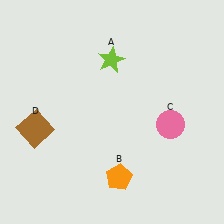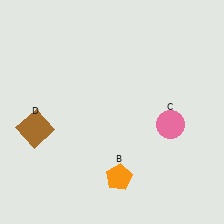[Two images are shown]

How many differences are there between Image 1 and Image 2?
There is 1 difference between the two images.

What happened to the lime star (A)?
The lime star (A) was removed in Image 2. It was in the top-left area of Image 1.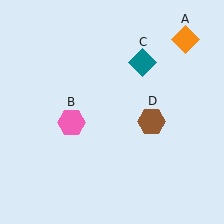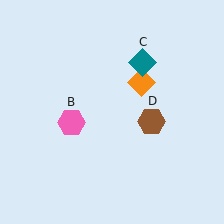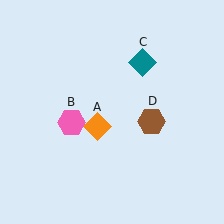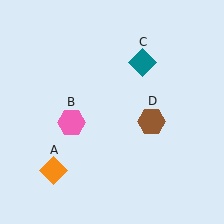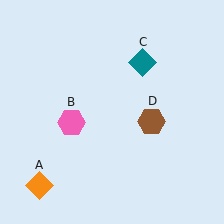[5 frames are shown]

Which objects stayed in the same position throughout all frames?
Pink hexagon (object B) and teal diamond (object C) and brown hexagon (object D) remained stationary.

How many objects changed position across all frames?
1 object changed position: orange diamond (object A).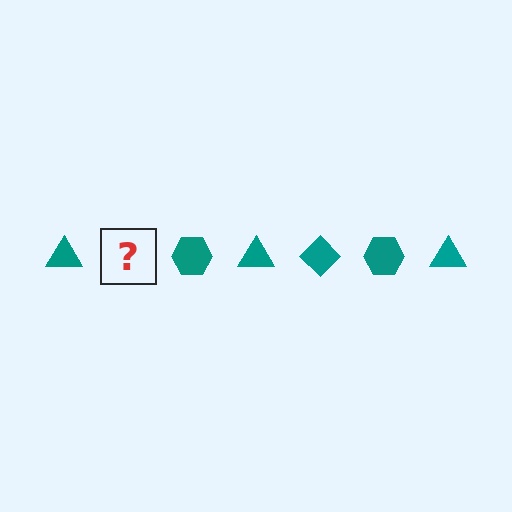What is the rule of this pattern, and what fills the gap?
The rule is that the pattern cycles through triangle, diamond, hexagon shapes in teal. The gap should be filled with a teal diamond.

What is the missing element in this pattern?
The missing element is a teal diamond.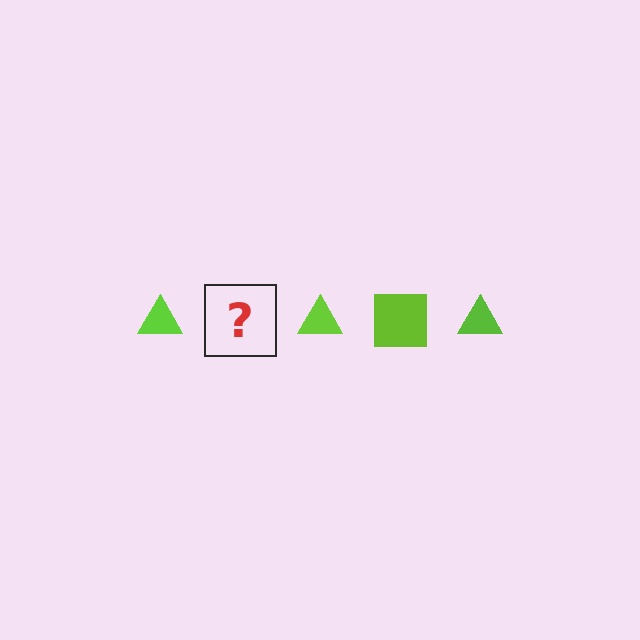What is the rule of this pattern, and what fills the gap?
The rule is that the pattern cycles through triangle, square shapes in lime. The gap should be filled with a lime square.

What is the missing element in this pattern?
The missing element is a lime square.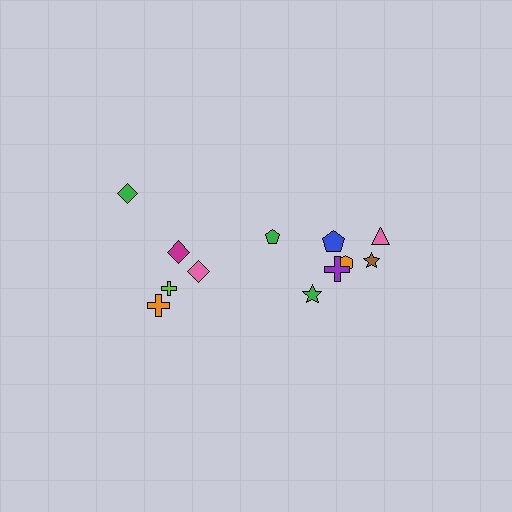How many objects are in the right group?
There are 7 objects.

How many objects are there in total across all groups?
There are 12 objects.